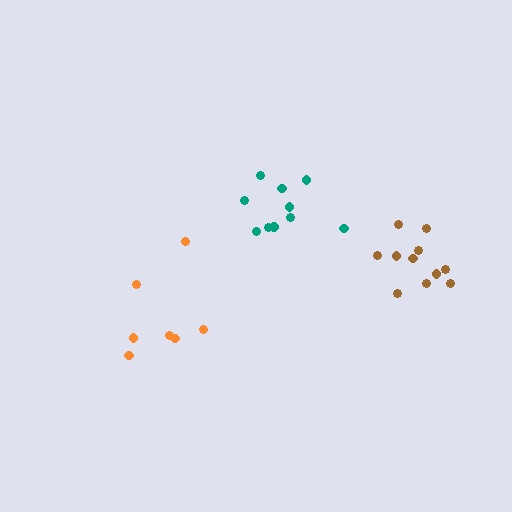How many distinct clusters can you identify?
There are 3 distinct clusters.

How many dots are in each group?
Group 1: 7 dots, Group 2: 11 dots, Group 3: 10 dots (28 total).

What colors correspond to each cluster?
The clusters are colored: orange, brown, teal.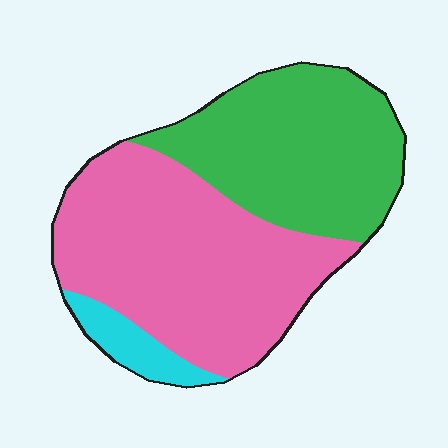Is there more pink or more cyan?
Pink.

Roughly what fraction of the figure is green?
Green takes up between a quarter and a half of the figure.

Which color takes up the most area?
Pink, at roughly 55%.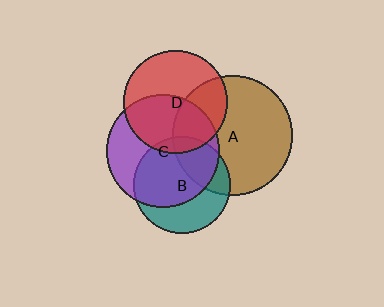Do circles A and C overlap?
Yes.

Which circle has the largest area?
Circle A (brown).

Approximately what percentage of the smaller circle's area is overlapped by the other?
Approximately 30%.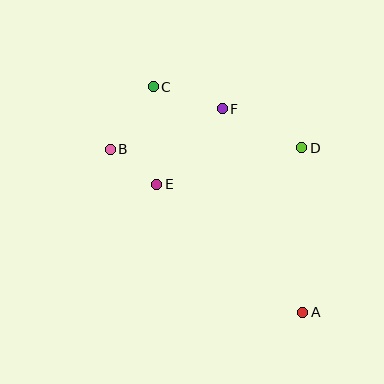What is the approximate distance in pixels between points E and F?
The distance between E and F is approximately 100 pixels.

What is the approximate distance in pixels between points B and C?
The distance between B and C is approximately 76 pixels.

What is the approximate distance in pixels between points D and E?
The distance between D and E is approximately 149 pixels.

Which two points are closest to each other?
Points B and E are closest to each other.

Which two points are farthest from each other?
Points A and C are farthest from each other.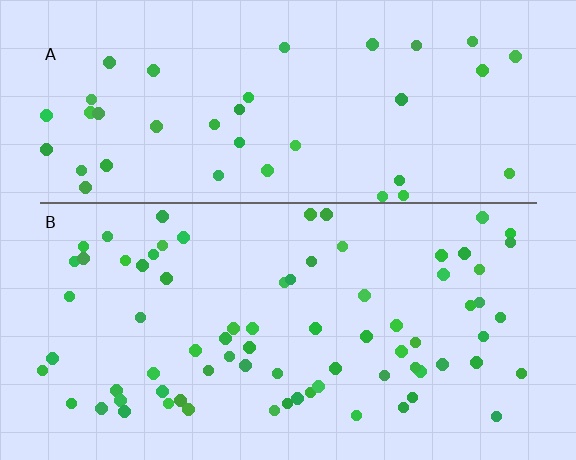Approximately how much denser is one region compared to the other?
Approximately 1.9× — region B over region A.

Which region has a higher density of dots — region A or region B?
B (the bottom).